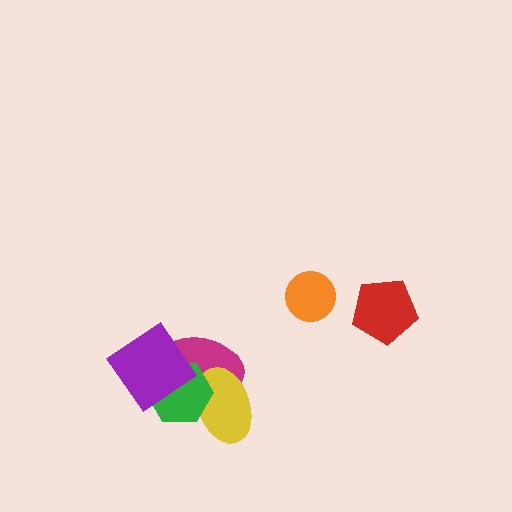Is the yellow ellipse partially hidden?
Yes, it is partially covered by another shape.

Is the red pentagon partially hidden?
No, no other shape covers it.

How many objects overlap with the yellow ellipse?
2 objects overlap with the yellow ellipse.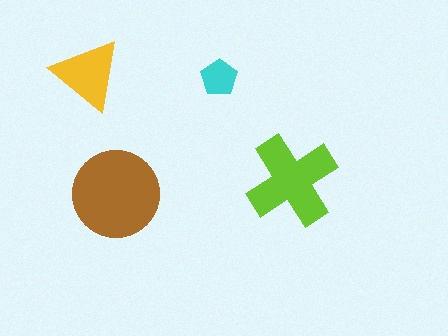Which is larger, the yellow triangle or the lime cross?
The lime cross.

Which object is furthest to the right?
The lime cross is rightmost.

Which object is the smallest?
The cyan pentagon.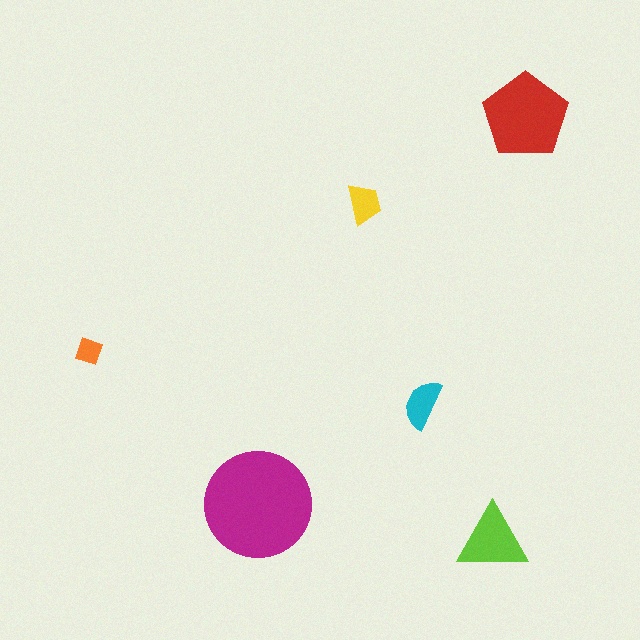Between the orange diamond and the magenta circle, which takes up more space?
The magenta circle.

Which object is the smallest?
The orange diamond.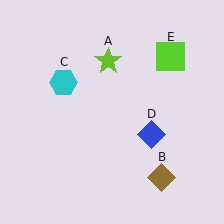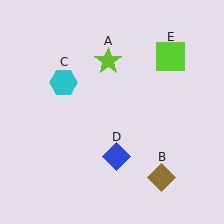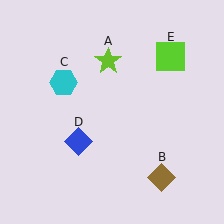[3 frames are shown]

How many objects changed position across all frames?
1 object changed position: blue diamond (object D).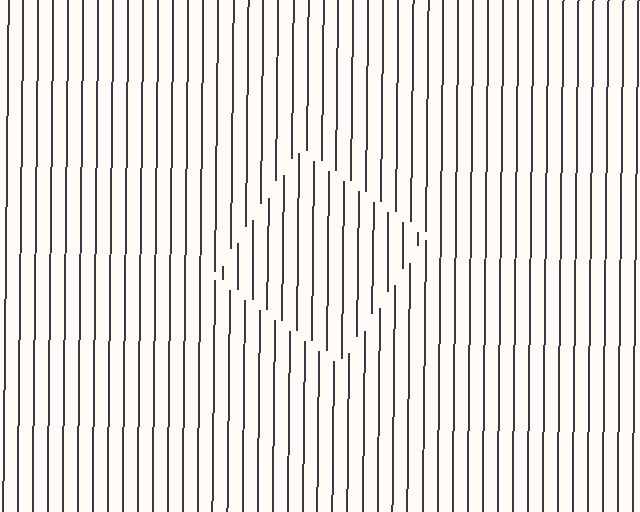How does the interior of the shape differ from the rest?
The interior of the shape contains the same grating, shifted by half a period — the contour is defined by the phase discontinuity where line-ends from the inner and outer gratings abut.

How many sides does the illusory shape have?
4 sides — the line-ends trace a square.